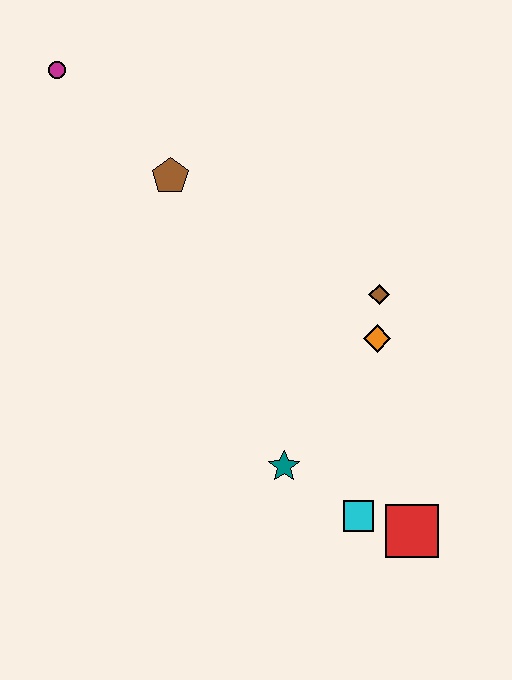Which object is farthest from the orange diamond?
The magenta circle is farthest from the orange diamond.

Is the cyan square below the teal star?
Yes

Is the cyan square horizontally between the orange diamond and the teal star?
Yes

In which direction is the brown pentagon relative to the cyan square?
The brown pentagon is above the cyan square.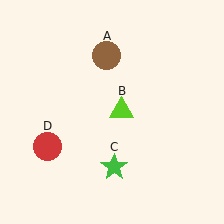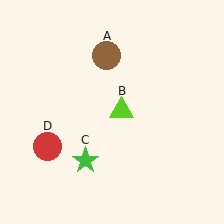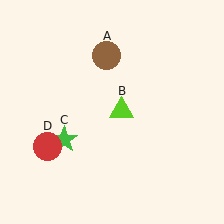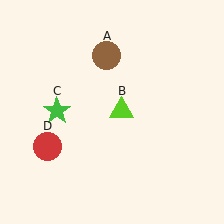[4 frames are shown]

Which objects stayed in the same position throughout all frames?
Brown circle (object A) and lime triangle (object B) and red circle (object D) remained stationary.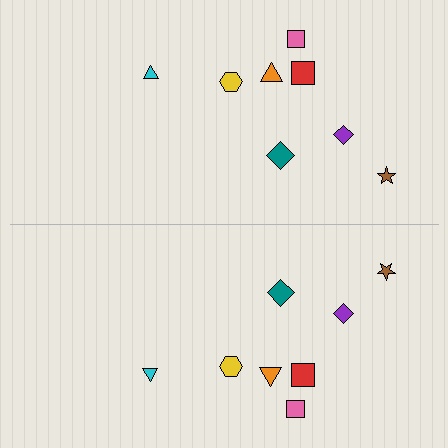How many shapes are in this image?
There are 16 shapes in this image.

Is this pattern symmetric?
Yes, this pattern has bilateral (reflection) symmetry.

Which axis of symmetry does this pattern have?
The pattern has a horizontal axis of symmetry running through the center of the image.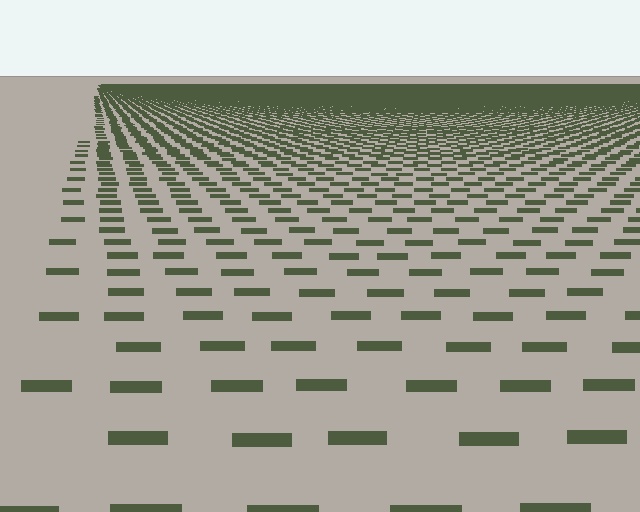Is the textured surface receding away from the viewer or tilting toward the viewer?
The surface is receding away from the viewer. Texture elements get smaller and denser toward the top.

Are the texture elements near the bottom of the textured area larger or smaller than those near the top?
Larger. Near the bottom, elements are closer to the viewer and appear at a bigger on-screen size.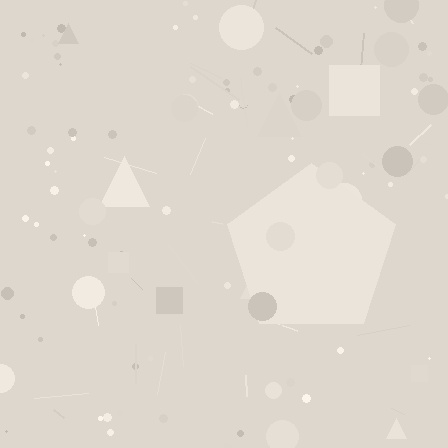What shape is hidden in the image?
A pentagon is hidden in the image.